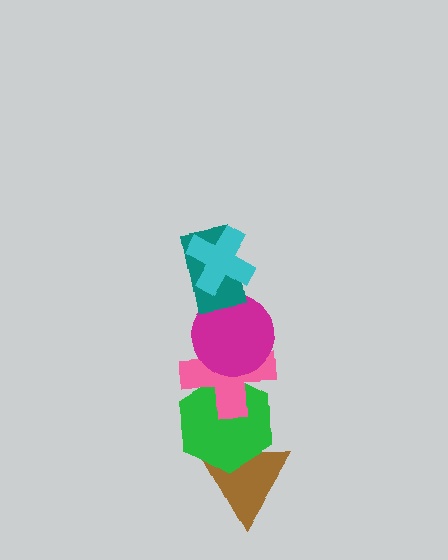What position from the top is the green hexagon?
The green hexagon is 5th from the top.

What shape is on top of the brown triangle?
The green hexagon is on top of the brown triangle.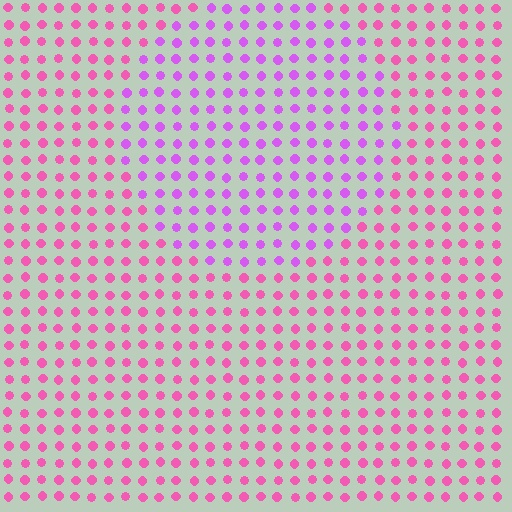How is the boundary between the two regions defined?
The boundary is defined purely by a slight shift in hue (about 36 degrees). Spacing, size, and orientation are identical on both sides.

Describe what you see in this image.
The image is filled with small pink elements in a uniform arrangement. A circle-shaped region is visible where the elements are tinted to a slightly different hue, forming a subtle color boundary.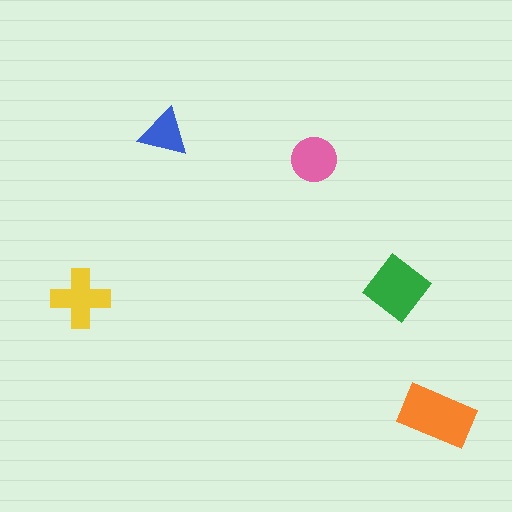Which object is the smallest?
The blue triangle.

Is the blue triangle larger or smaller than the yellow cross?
Smaller.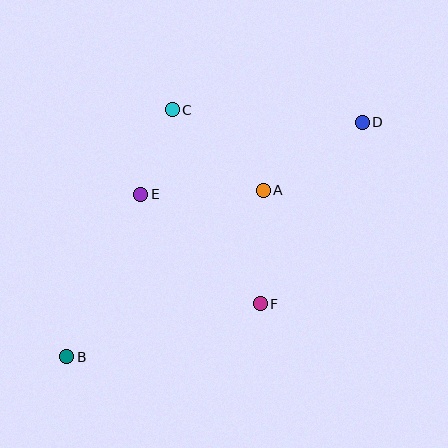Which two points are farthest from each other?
Points B and D are farthest from each other.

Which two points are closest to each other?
Points C and E are closest to each other.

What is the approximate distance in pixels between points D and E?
The distance between D and E is approximately 233 pixels.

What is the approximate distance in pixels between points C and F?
The distance between C and F is approximately 213 pixels.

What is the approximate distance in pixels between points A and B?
The distance between A and B is approximately 258 pixels.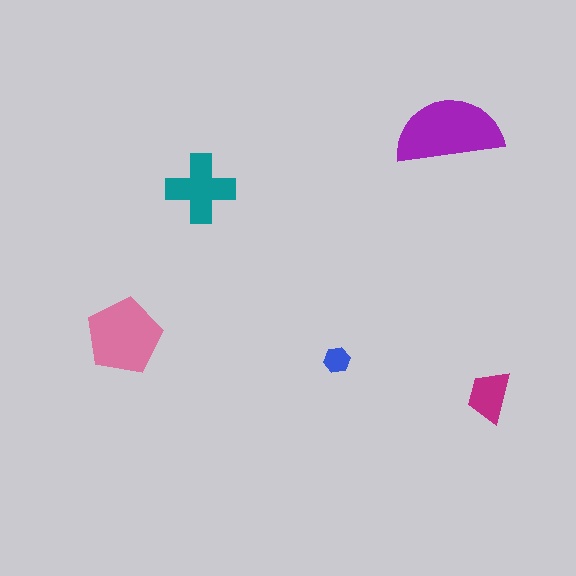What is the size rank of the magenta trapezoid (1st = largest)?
4th.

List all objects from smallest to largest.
The blue hexagon, the magenta trapezoid, the teal cross, the pink pentagon, the purple semicircle.